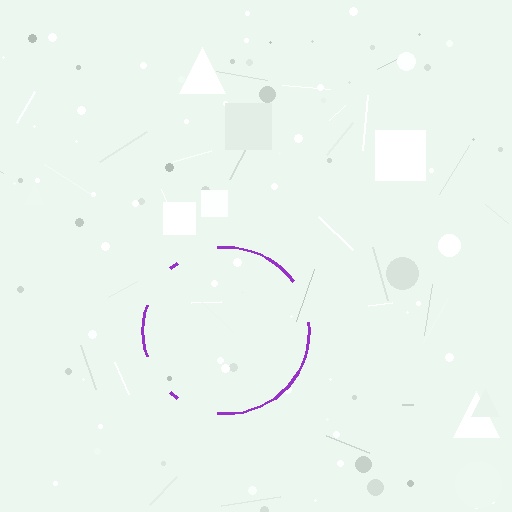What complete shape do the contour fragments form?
The contour fragments form a circle.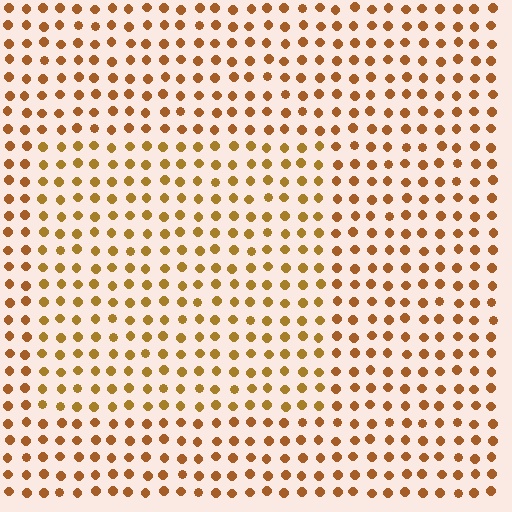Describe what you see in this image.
The image is filled with small brown elements in a uniform arrangement. A rectangle-shaped region is visible where the elements are tinted to a slightly different hue, forming a subtle color boundary.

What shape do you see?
I see a rectangle.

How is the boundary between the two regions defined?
The boundary is defined purely by a slight shift in hue (about 16 degrees). Spacing, size, and orientation are identical on both sides.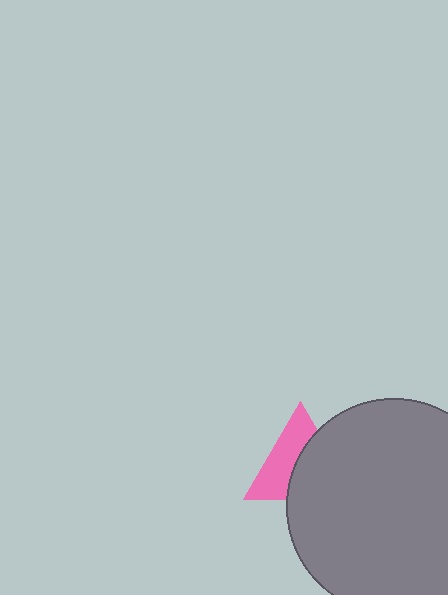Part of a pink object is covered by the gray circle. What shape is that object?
It is a triangle.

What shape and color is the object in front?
The object in front is a gray circle.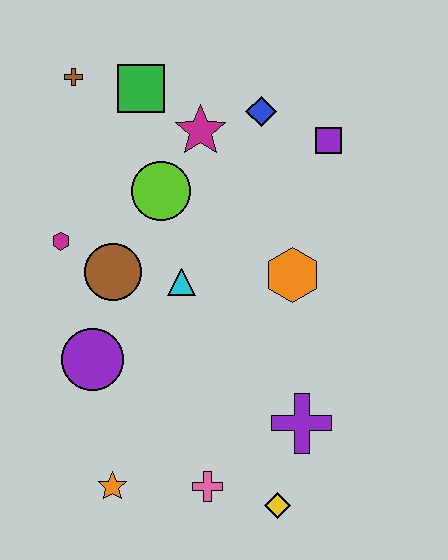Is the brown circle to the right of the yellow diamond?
No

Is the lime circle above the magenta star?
No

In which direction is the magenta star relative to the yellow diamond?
The magenta star is above the yellow diamond.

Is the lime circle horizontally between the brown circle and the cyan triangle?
Yes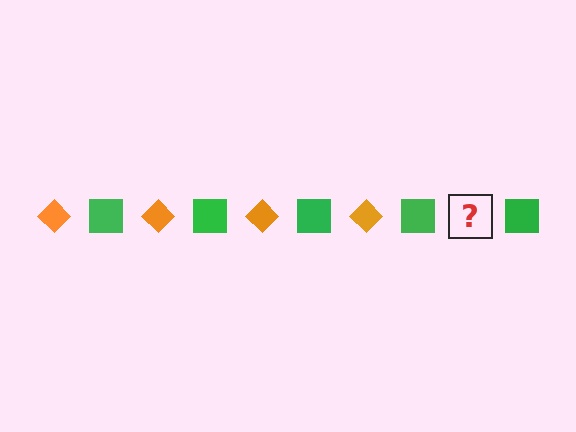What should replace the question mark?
The question mark should be replaced with an orange diamond.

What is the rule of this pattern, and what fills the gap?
The rule is that the pattern alternates between orange diamond and green square. The gap should be filled with an orange diamond.